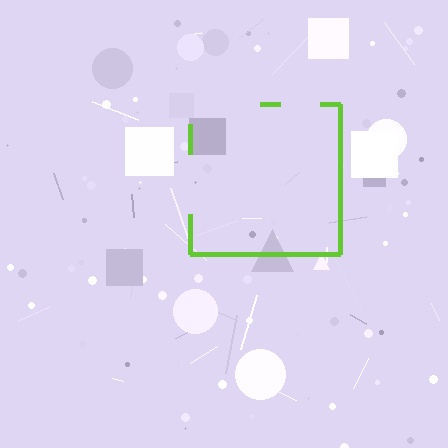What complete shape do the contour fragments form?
The contour fragments form a square.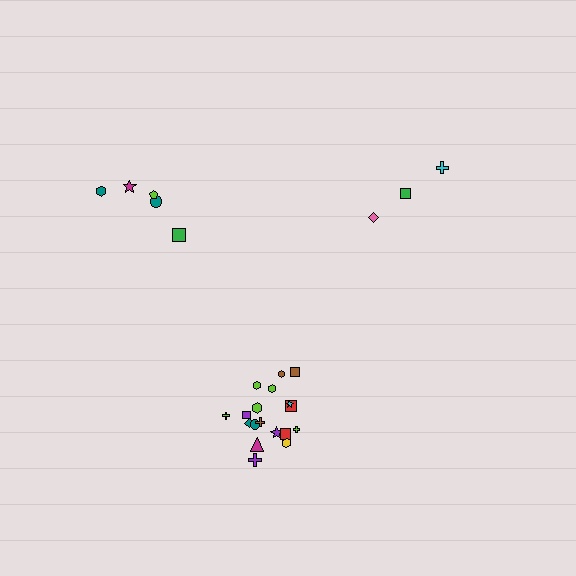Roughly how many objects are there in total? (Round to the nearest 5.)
Roughly 25 objects in total.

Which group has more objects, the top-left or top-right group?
The top-left group.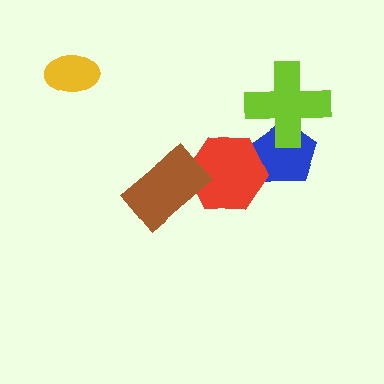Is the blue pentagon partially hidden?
Yes, it is partially covered by another shape.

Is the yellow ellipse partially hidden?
No, no other shape covers it.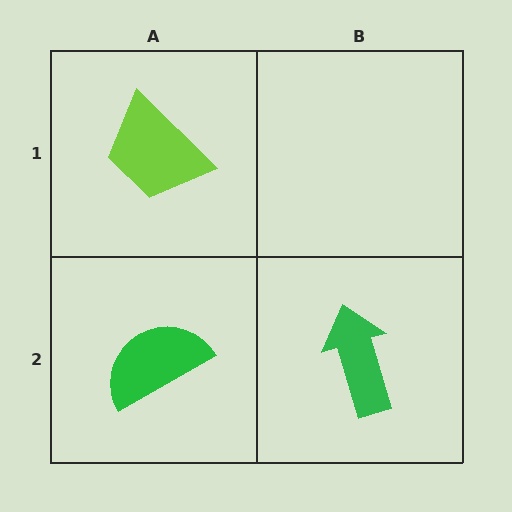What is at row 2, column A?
A green semicircle.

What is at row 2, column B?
A green arrow.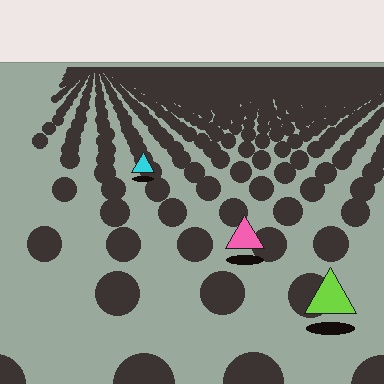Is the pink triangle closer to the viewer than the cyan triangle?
Yes. The pink triangle is closer — you can tell from the texture gradient: the ground texture is coarser near it.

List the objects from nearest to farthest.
From nearest to farthest: the lime triangle, the pink triangle, the cyan triangle.